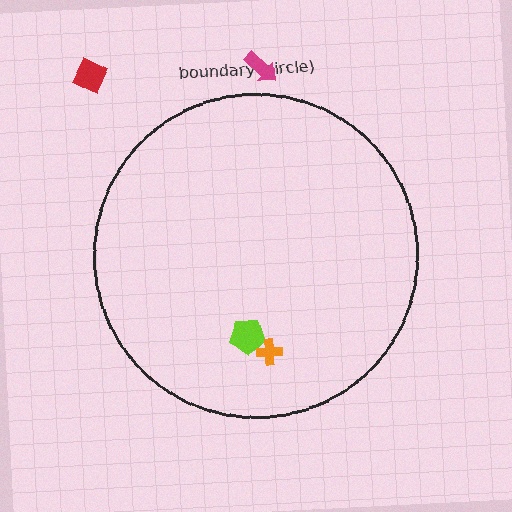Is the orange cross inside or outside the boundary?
Inside.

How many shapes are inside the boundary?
2 inside, 2 outside.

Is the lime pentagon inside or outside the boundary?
Inside.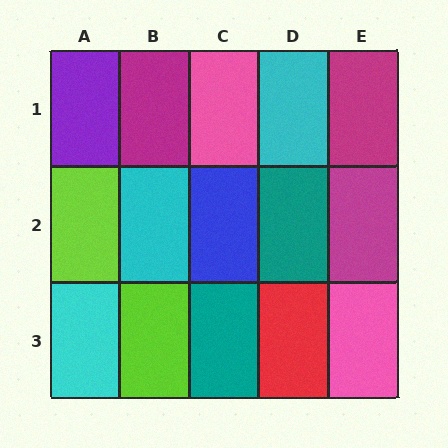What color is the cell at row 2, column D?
Teal.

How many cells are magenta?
3 cells are magenta.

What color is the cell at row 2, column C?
Blue.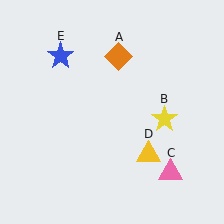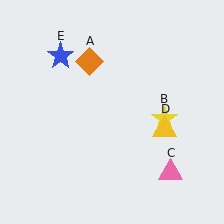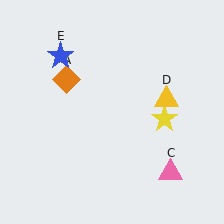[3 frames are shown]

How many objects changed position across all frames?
2 objects changed position: orange diamond (object A), yellow triangle (object D).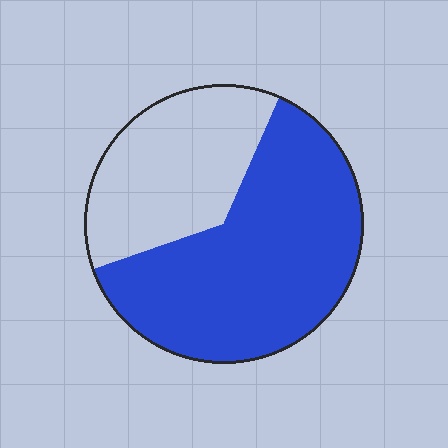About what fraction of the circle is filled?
About five eighths (5/8).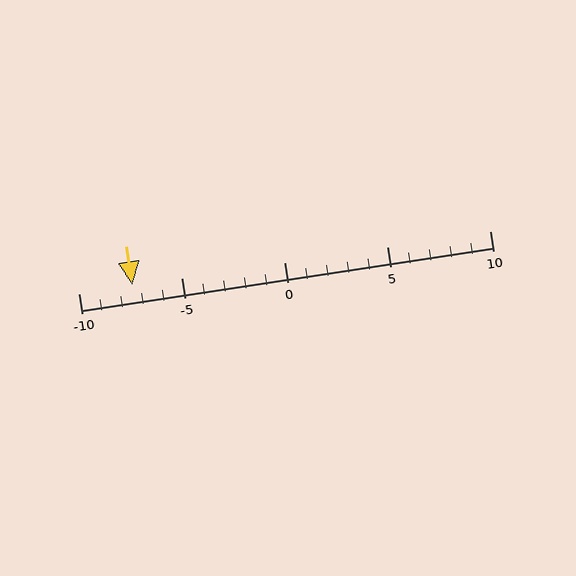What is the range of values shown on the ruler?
The ruler shows values from -10 to 10.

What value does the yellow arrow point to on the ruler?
The yellow arrow points to approximately -7.